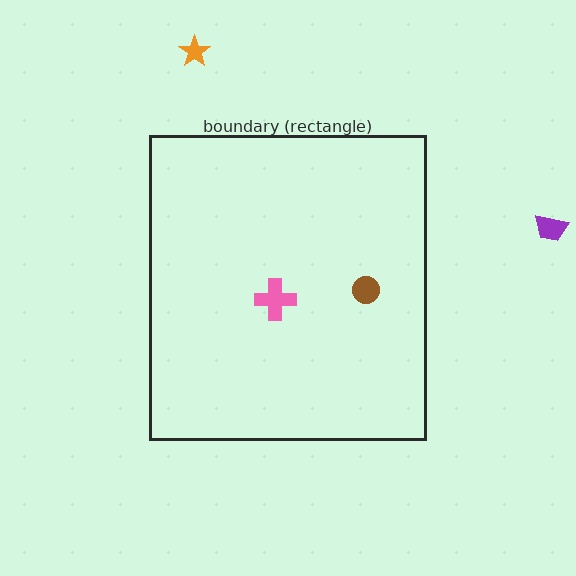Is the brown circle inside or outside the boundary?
Inside.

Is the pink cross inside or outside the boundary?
Inside.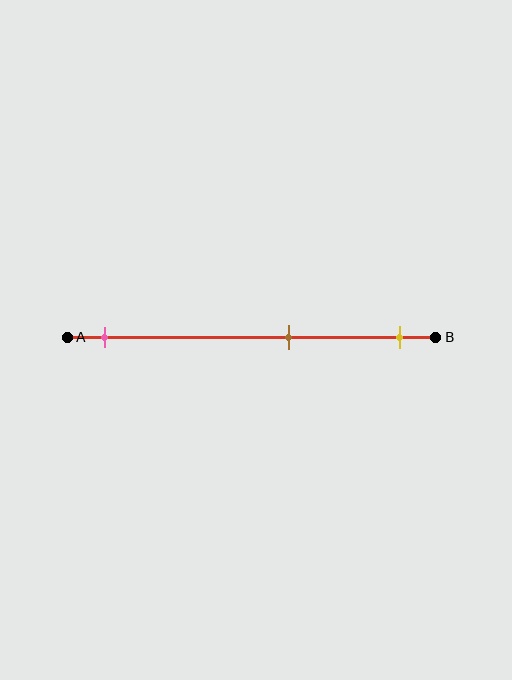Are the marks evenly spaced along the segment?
No, the marks are not evenly spaced.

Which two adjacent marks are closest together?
The brown and yellow marks are the closest adjacent pair.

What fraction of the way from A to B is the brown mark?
The brown mark is approximately 60% (0.6) of the way from A to B.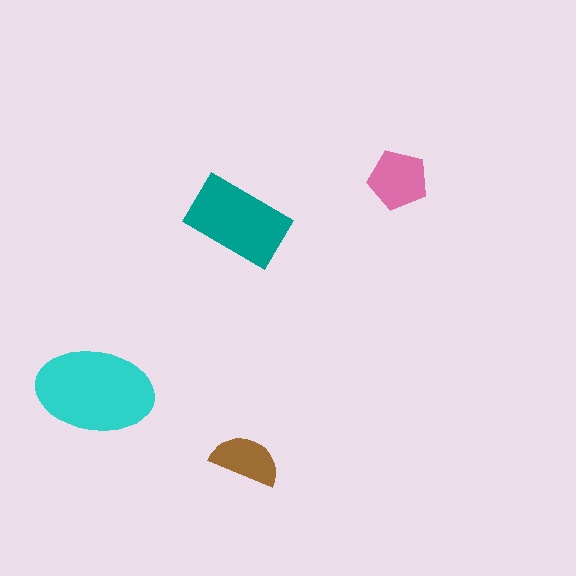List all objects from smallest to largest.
The brown semicircle, the pink pentagon, the teal rectangle, the cyan ellipse.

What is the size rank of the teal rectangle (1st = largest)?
2nd.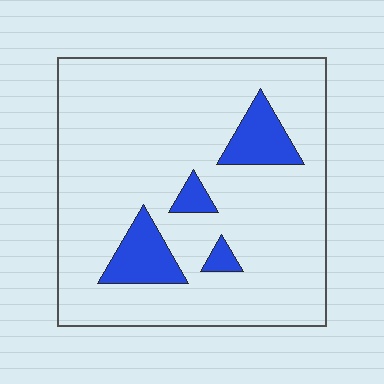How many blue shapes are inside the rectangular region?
4.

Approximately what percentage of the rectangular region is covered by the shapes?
Approximately 15%.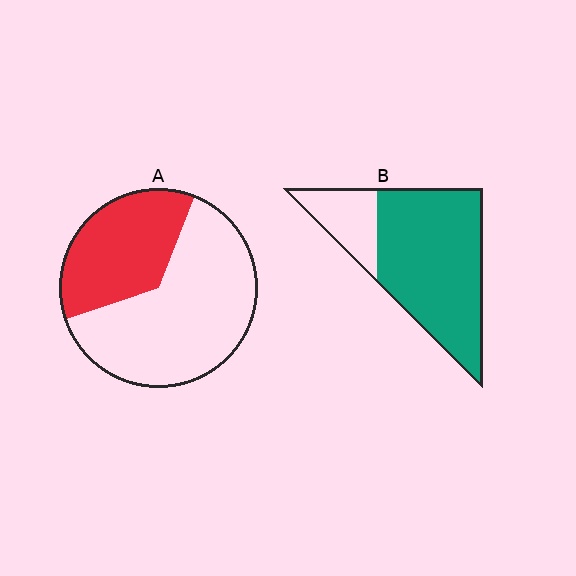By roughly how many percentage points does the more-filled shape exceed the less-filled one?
By roughly 40 percentage points (B over A).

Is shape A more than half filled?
No.